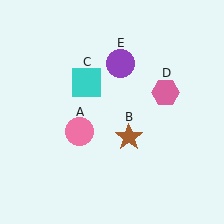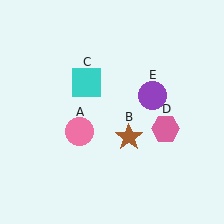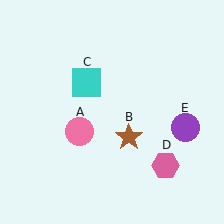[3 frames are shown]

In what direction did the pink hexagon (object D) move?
The pink hexagon (object D) moved down.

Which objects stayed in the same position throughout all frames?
Pink circle (object A) and brown star (object B) and cyan square (object C) remained stationary.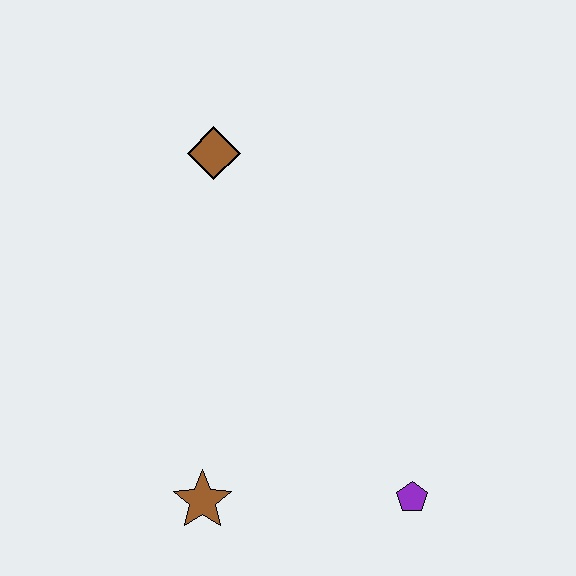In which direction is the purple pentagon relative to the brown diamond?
The purple pentagon is below the brown diamond.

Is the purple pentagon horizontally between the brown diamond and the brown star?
No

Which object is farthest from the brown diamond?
The purple pentagon is farthest from the brown diamond.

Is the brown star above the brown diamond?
No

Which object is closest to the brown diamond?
The brown star is closest to the brown diamond.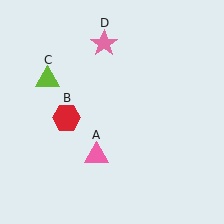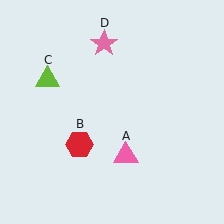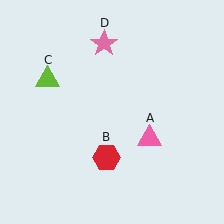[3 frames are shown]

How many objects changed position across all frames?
2 objects changed position: pink triangle (object A), red hexagon (object B).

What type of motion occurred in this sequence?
The pink triangle (object A), red hexagon (object B) rotated counterclockwise around the center of the scene.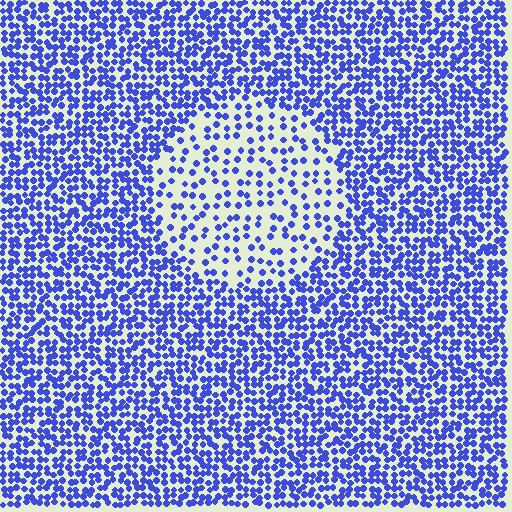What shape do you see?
I see a circle.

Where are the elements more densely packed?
The elements are more densely packed outside the circle boundary.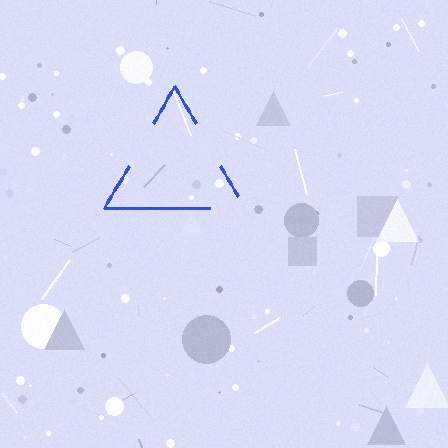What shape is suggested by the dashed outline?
The dashed outline suggests a triangle.